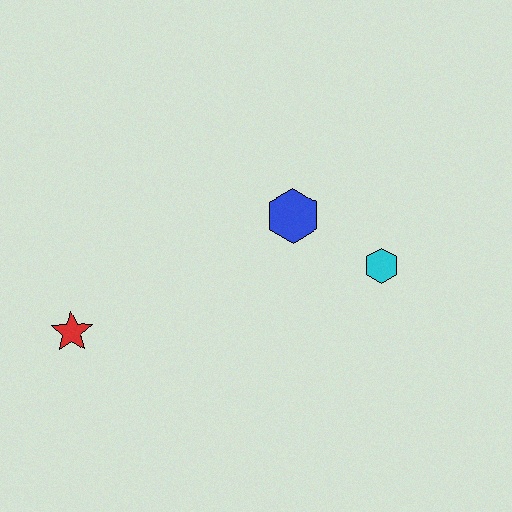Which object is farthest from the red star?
The cyan hexagon is farthest from the red star.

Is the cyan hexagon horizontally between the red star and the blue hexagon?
No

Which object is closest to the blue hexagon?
The cyan hexagon is closest to the blue hexagon.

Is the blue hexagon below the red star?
No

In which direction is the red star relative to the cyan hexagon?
The red star is to the left of the cyan hexagon.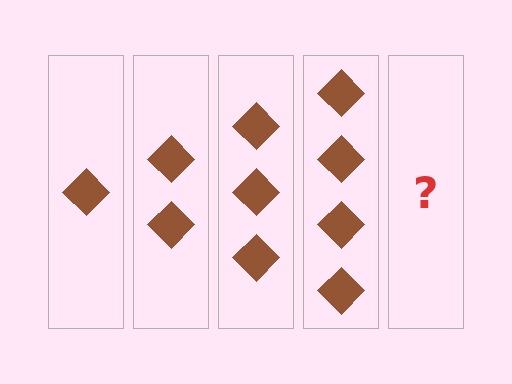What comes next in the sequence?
The next element should be 5 diamonds.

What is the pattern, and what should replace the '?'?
The pattern is that each step adds one more diamond. The '?' should be 5 diamonds.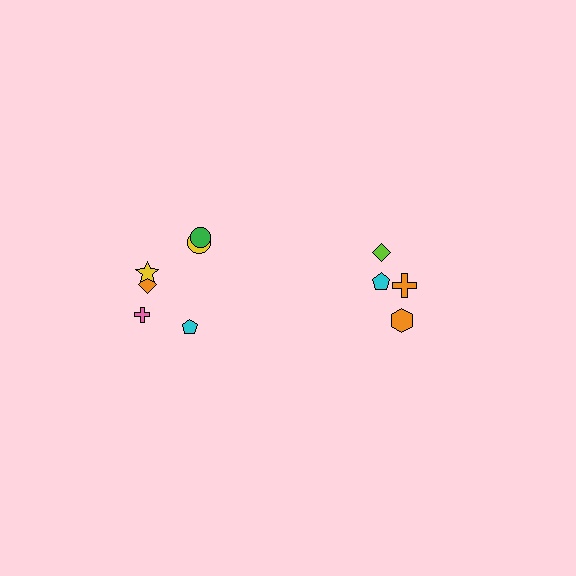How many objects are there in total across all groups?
There are 10 objects.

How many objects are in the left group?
There are 6 objects.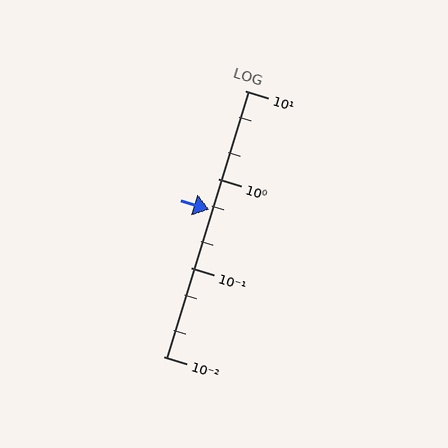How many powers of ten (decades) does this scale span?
The scale spans 3 decades, from 0.01 to 10.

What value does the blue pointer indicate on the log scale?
The pointer indicates approximately 0.45.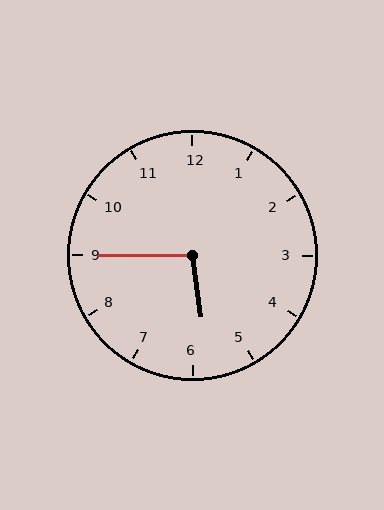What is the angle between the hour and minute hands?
Approximately 98 degrees.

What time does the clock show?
5:45.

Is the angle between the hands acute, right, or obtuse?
It is obtuse.